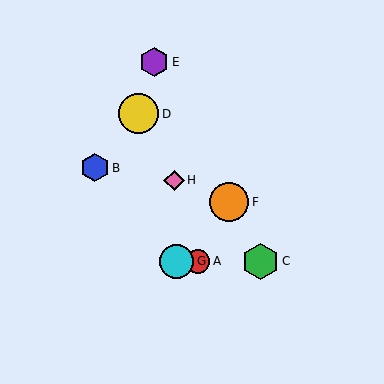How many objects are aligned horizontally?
3 objects (A, C, G) are aligned horizontally.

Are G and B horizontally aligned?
No, G is at y≈261 and B is at y≈168.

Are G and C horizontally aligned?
Yes, both are at y≈261.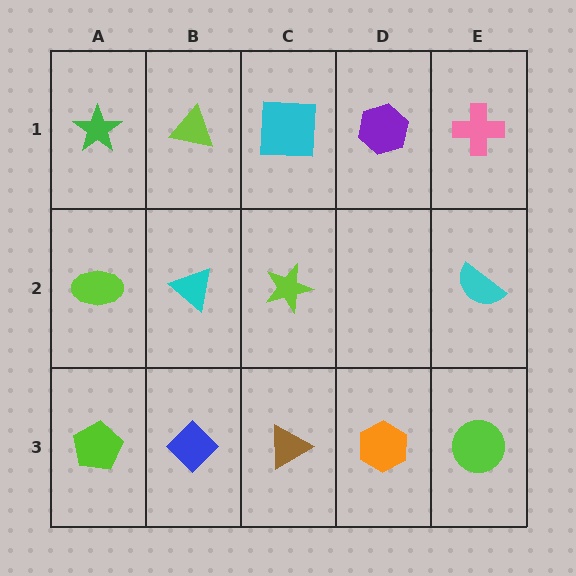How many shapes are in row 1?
5 shapes.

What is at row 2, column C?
A lime star.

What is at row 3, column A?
A lime pentagon.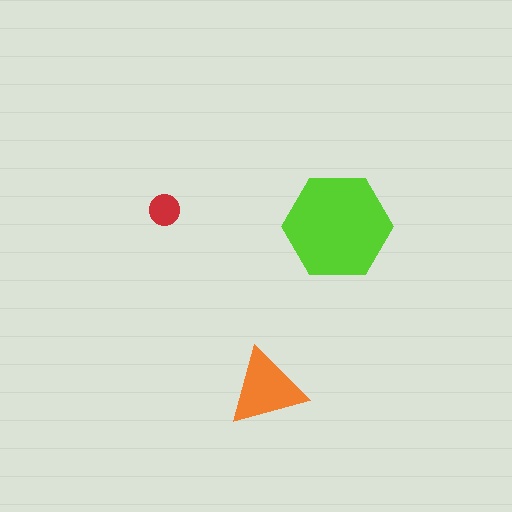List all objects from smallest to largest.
The red circle, the orange triangle, the lime hexagon.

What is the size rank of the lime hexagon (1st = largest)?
1st.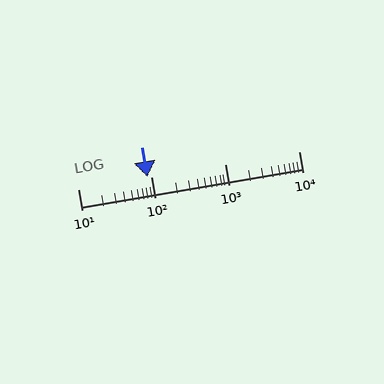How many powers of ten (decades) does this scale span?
The scale spans 3 decades, from 10 to 10000.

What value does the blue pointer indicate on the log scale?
The pointer indicates approximately 87.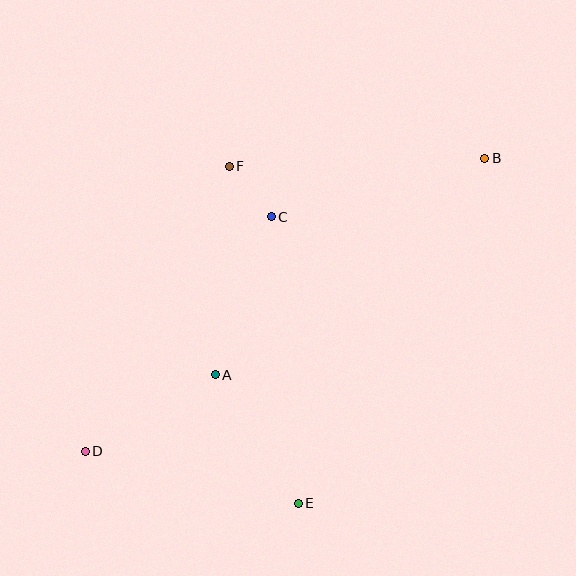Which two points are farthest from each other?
Points B and D are farthest from each other.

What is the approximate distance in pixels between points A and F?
The distance between A and F is approximately 209 pixels.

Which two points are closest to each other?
Points C and F are closest to each other.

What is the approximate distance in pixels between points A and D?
The distance between A and D is approximately 151 pixels.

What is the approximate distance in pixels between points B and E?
The distance between B and E is approximately 392 pixels.